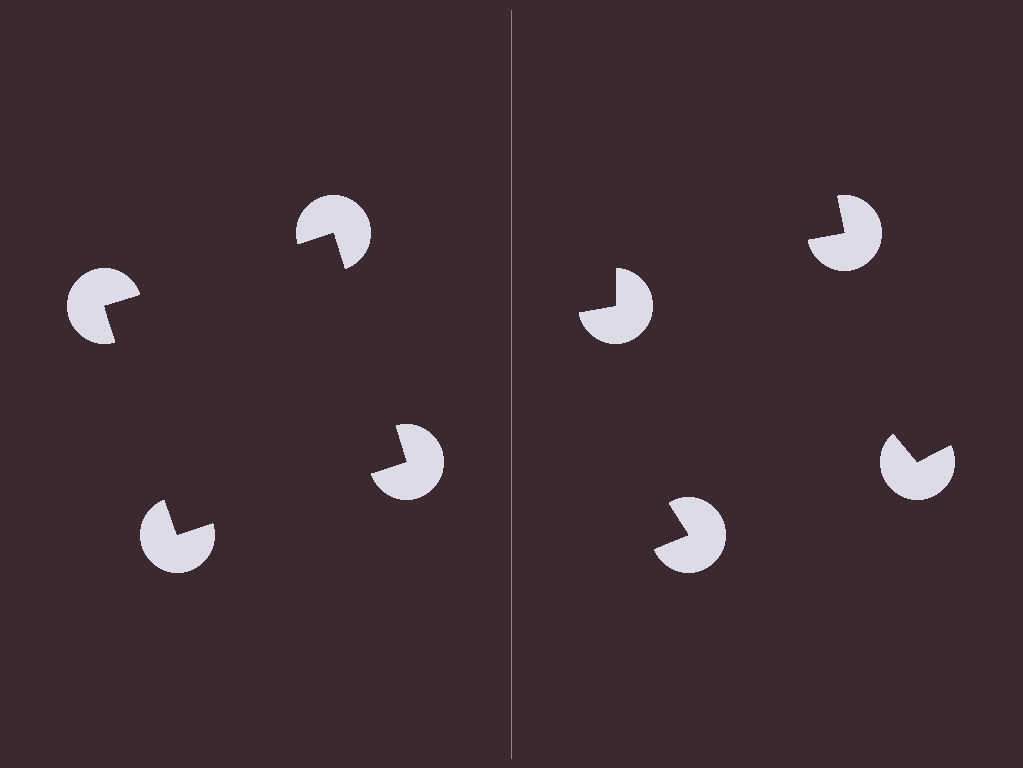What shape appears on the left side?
An illusory square.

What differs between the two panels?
The pac-man discs are positioned identically on both sides; only the wedge orientations differ. On the left they align to a square; on the right they are misaligned.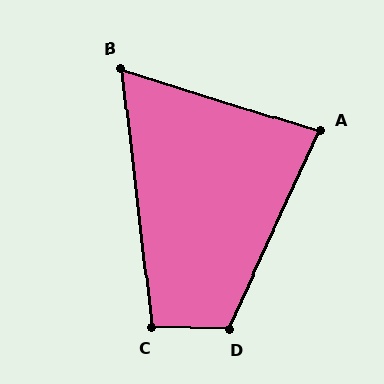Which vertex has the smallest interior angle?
B, at approximately 66 degrees.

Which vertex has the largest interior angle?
D, at approximately 114 degrees.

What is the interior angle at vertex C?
Approximately 97 degrees (obtuse).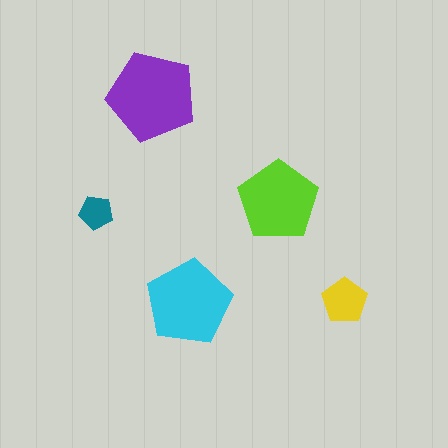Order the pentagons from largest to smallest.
the purple one, the cyan one, the lime one, the yellow one, the teal one.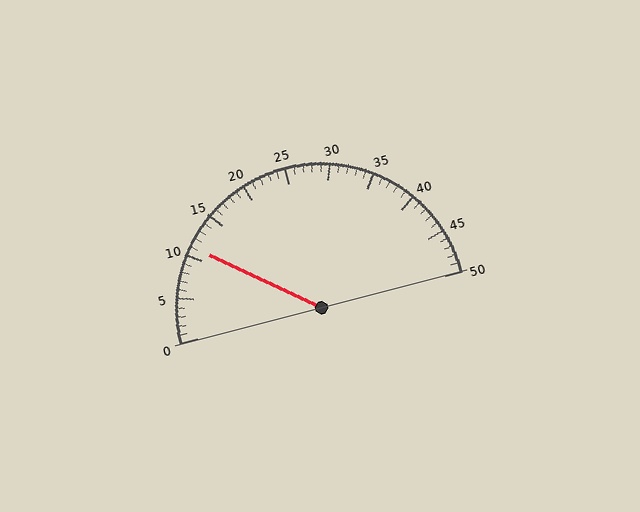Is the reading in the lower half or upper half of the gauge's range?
The reading is in the lower half of the range (0 to 50).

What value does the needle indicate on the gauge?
The needle indicates approximately 11.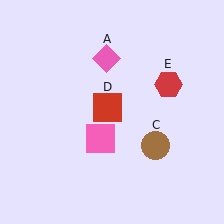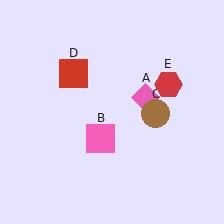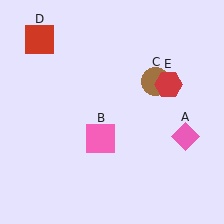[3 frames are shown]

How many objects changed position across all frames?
3 objects changed position: pink diamond (object A), brown circle (object C), red square (object D).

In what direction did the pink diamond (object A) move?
The pink diamond (object A) moved down and to the right.